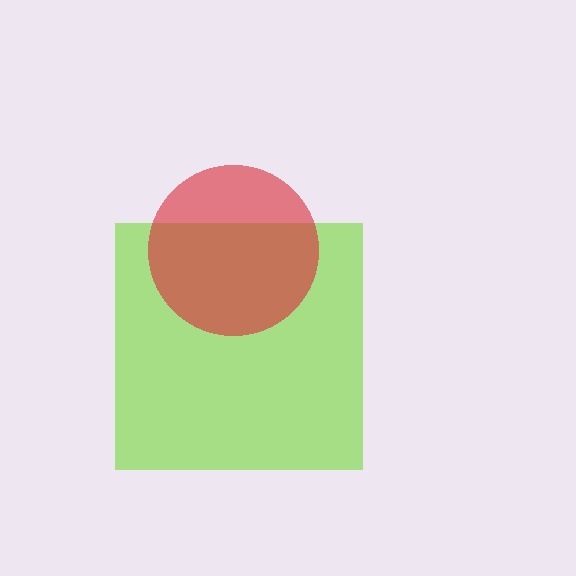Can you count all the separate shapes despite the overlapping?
Yes, there are 2 separate shapes.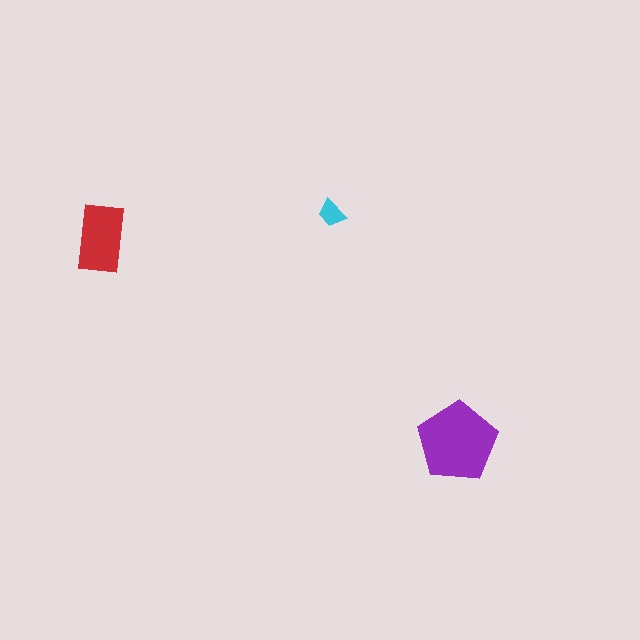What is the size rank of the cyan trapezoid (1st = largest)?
3rd.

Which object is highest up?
The cyan trapezoid is topmost.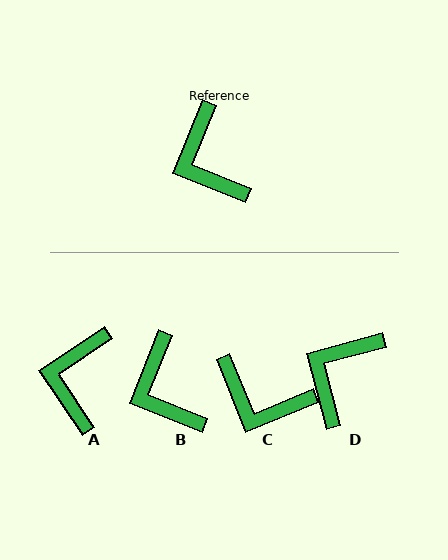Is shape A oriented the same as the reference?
No, it is off by about 35 degrees.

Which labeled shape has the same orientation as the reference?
B.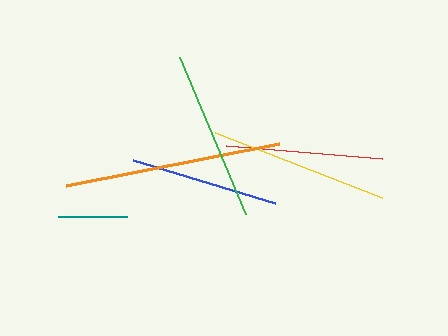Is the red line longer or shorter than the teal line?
The red line is longer than the teal line.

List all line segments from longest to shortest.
From longest to shortest: orange, yellow, green, red, blue, teal.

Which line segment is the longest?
The orange line is the longest at approximately 217 pixels.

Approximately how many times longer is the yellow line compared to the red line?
The yellow line is approximately 1.1 times the length of the red line.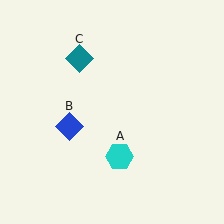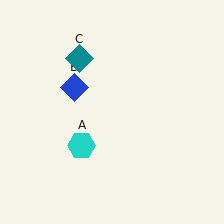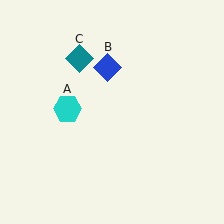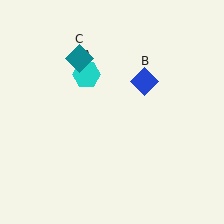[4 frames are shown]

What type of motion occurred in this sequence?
The cyan hexagon (object A), blue diamond (object B) rotated clockwise around the center of the scene.